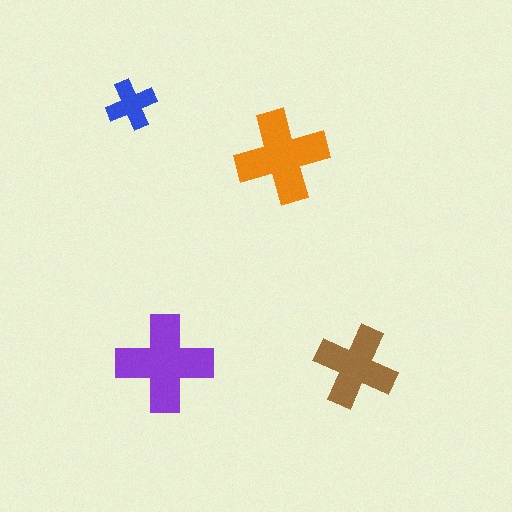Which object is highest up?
The blue cross is topmost.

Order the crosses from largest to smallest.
the purple one, the orange one, the brown one, the blue one.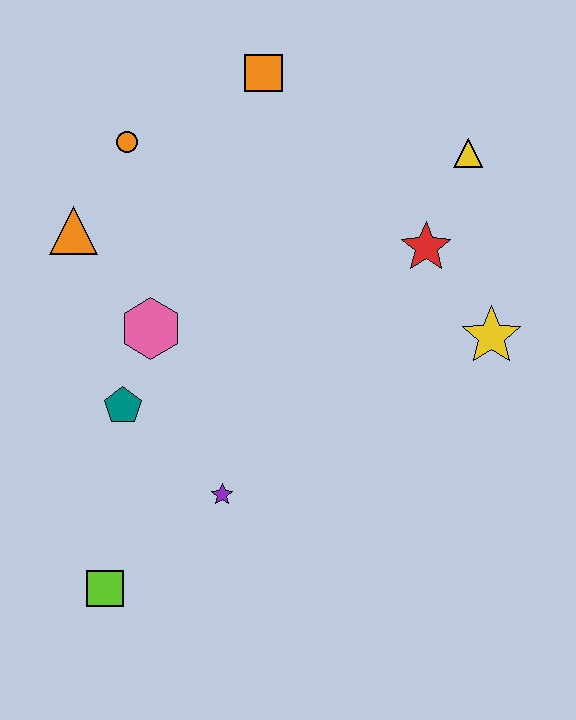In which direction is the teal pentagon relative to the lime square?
The teal pentagon is above the lime square.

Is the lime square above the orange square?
No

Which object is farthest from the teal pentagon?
The yellow triangle is farthest from the teal pentagon.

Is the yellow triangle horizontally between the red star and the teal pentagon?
No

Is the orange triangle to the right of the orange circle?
No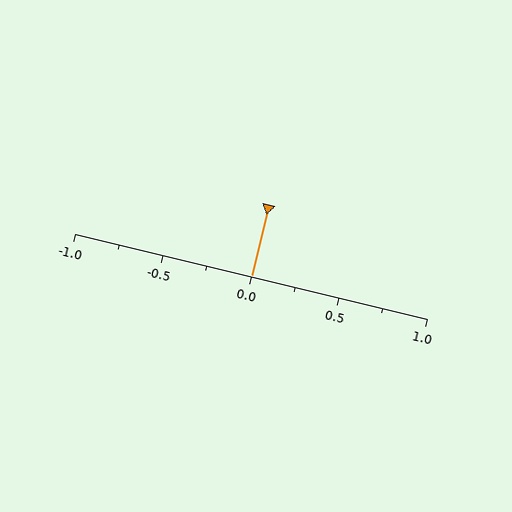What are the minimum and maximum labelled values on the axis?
The axis runs from -1.0 to 1.0.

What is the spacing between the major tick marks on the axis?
The major ticks are spaced 0.5 apart.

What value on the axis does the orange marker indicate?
The marker indicates approximately 0.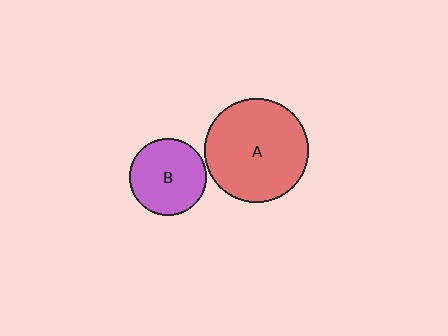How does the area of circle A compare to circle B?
Approximately 1.8 times.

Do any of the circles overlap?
No, none of the circles overlap.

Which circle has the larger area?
Circle A (red).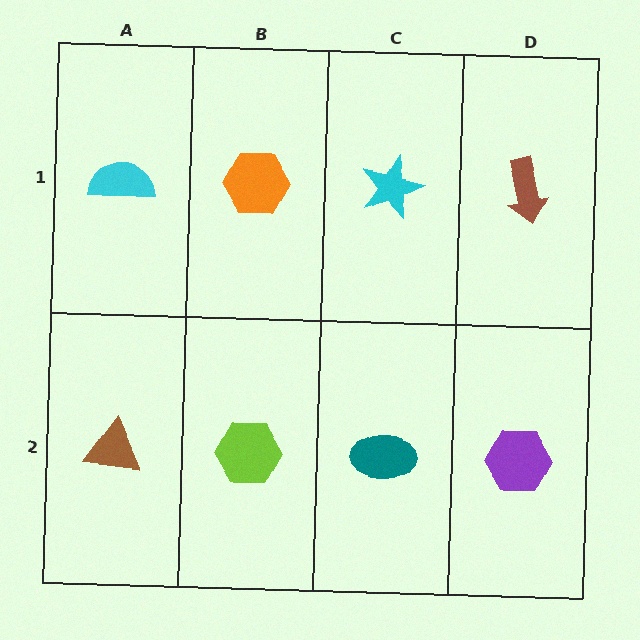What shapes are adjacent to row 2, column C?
A cyan star (row 1, column C), a lime hexagon (row 2, column B), a purple hexagon (row 2, column D).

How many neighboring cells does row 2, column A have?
2.